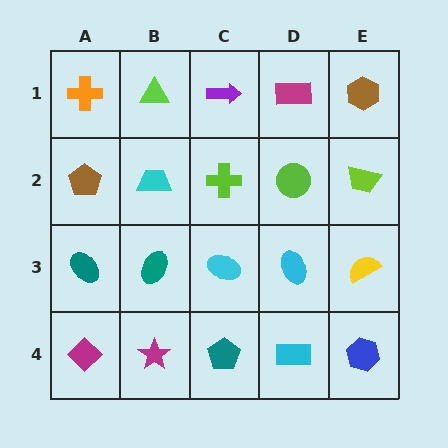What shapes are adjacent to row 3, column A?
A brown pentagon (row 2, column A), a magenta diamond (row 4, column A), a teal ellipse (row 3, column B).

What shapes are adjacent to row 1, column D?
A lime circle (row 2, column D), a purple arrow (row 1, column C), a brown hexagon (row 1, column E).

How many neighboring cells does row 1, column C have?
3.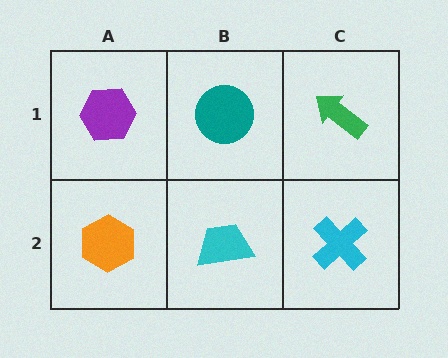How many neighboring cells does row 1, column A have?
2.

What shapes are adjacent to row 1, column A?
An orange hexagon (row 2, column A), a teal circle (row 1, column B).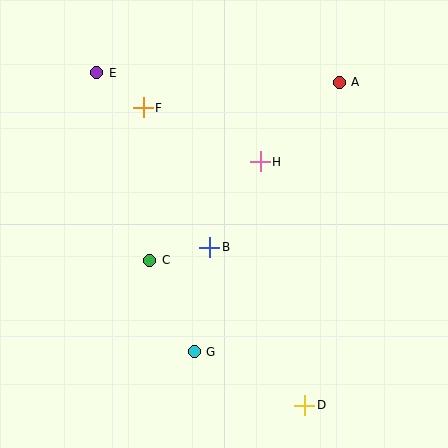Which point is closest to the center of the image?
Point B at (210, 247) is closest to the center.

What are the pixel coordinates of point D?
Point D is at (305, 405).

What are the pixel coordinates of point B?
Point B is at (210, 247).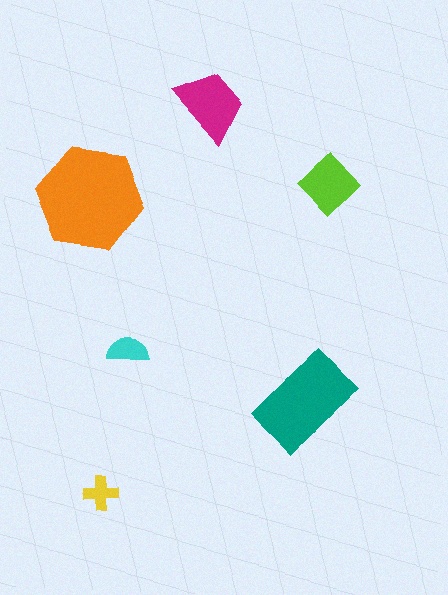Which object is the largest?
The orange hexagon.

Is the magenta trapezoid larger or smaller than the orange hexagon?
Smaller.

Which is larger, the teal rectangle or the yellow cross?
The teal rectangle.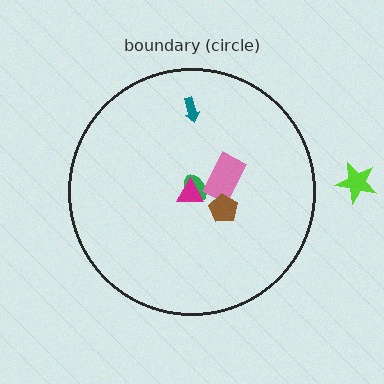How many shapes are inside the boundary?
5 inside, 1 outside.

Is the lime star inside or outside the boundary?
Outside.